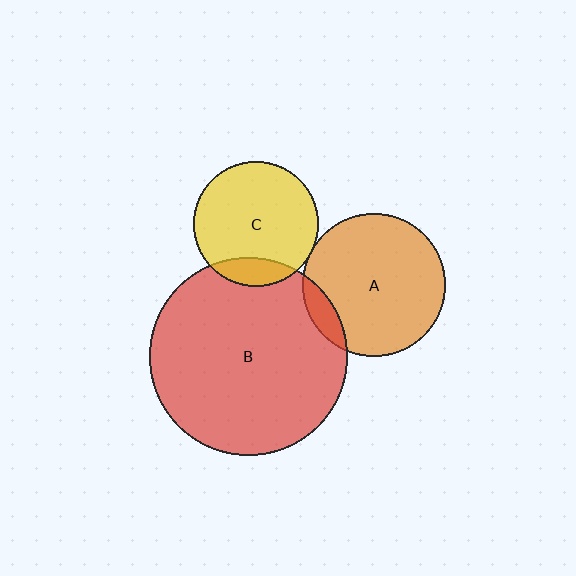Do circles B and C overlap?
Yes.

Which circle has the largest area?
Circle B (red).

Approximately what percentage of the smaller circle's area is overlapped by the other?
Approximately 15%.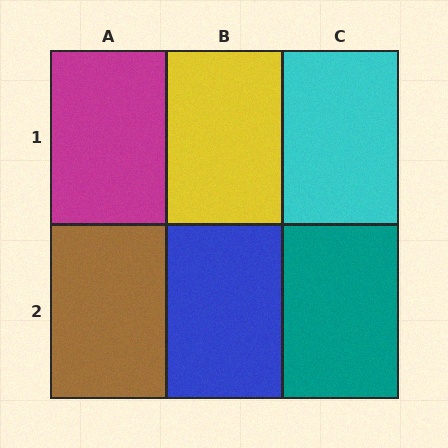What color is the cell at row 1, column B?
Yellow.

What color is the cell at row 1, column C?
Cyan.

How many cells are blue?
1 cell is blue.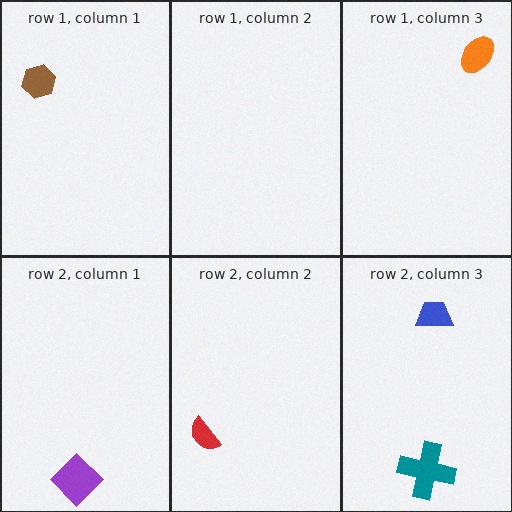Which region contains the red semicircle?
The row 2, column 2 region.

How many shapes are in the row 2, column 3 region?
2.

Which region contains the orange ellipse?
The row 1, column 3 region.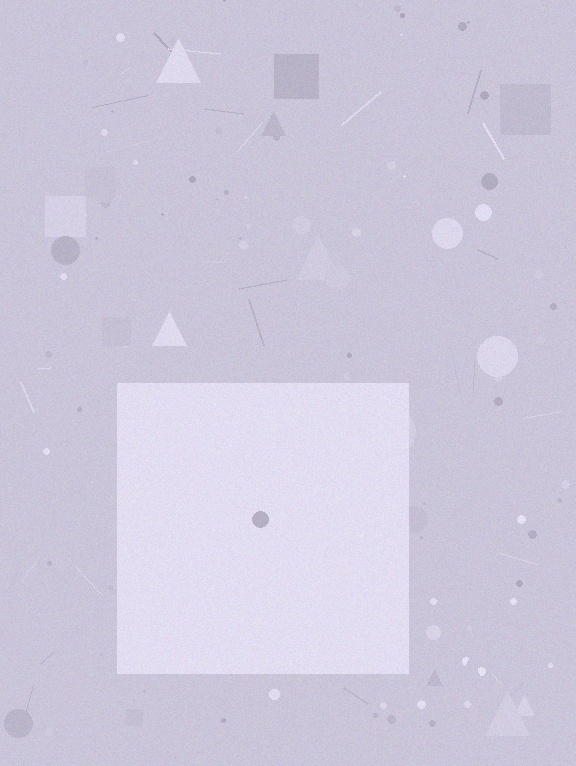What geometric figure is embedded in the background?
A square is embedded in the background.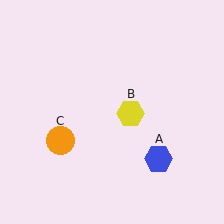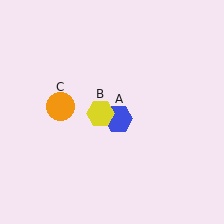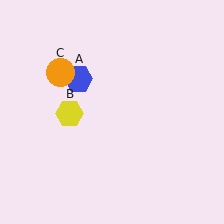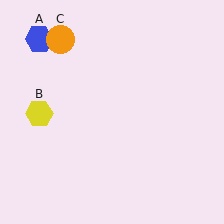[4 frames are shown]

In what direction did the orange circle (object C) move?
The orange circle (object C) moved up.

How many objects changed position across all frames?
3 objects changed position: blue hexagon (object A), yellow hexagon (object B), orange circle (object C).